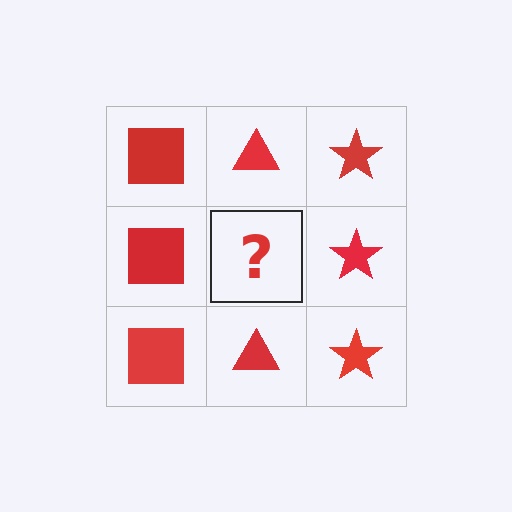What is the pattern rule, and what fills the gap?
The rule is that each column has a consistent shape. The gap should be filled with a red triangle.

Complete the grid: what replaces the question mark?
The question mark should be replaced with a red triangle.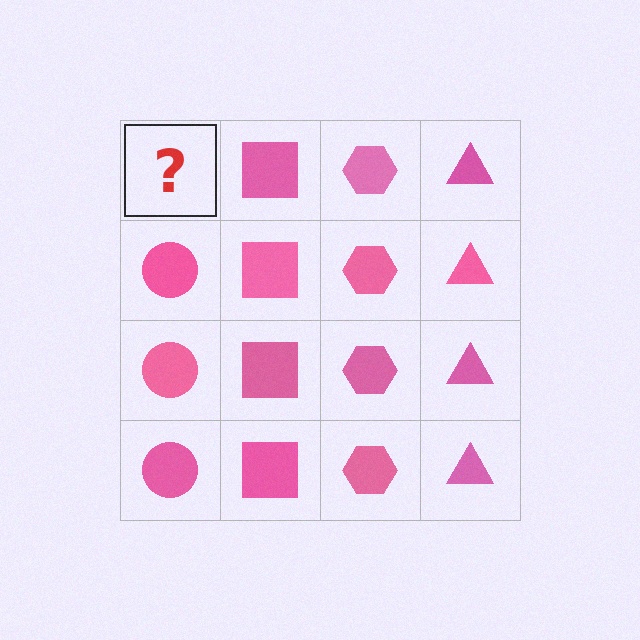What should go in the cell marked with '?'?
The missing cell should contain a pink circle.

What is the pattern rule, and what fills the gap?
The rule is that each column has a consistent shape. The gap should be filled with a pink circle.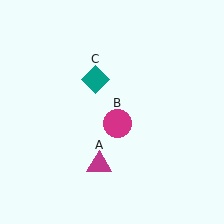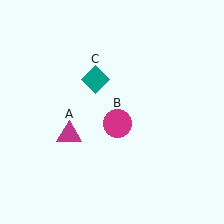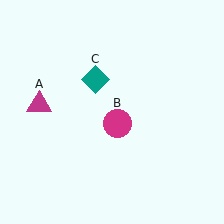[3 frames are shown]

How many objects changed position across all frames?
1 object changed position: magenta triangle (object A).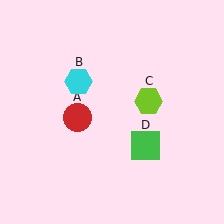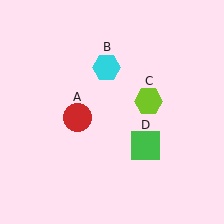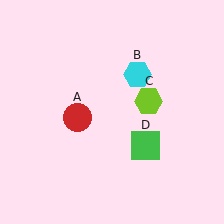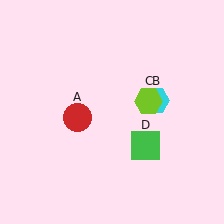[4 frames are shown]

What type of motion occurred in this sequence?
The cyan hexagon (object B) rotated clockwise around the center of the scene.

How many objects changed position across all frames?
1 object changed position: cyan hexagon (object B).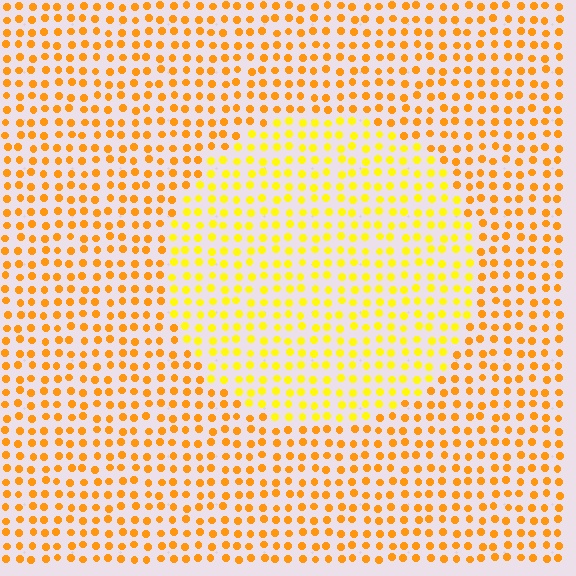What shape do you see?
I see a circle.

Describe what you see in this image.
The image is filled with small orange elements in a uniform arrangement. A circle-shaped region is visible where the elements are tinted to a slightly different hue, forming a subtle color boundary.